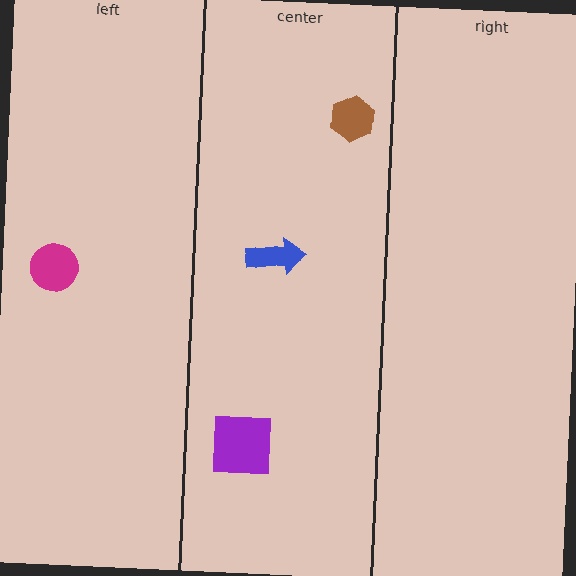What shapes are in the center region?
The brown hexagon, the blue arrow, the purple square.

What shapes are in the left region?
The magenta circle.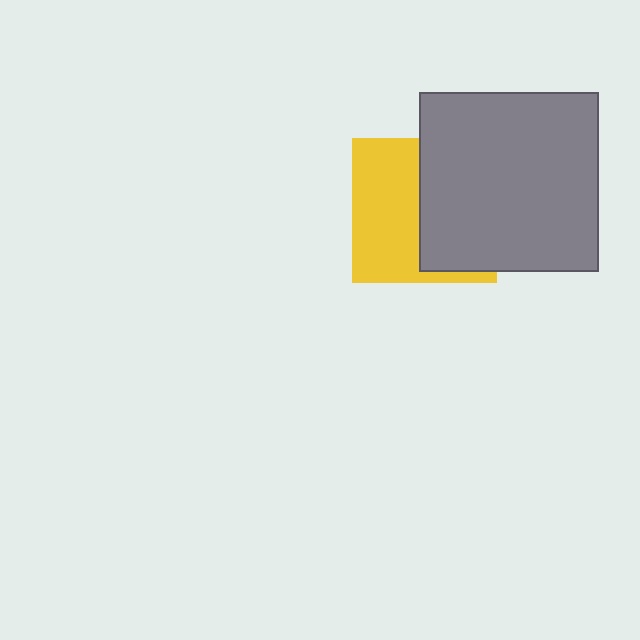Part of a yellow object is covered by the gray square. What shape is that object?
It is a square.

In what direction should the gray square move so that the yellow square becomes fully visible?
The gray square should move right. That is the shortest direction to clear the overlap and leave the yellow square fully visible.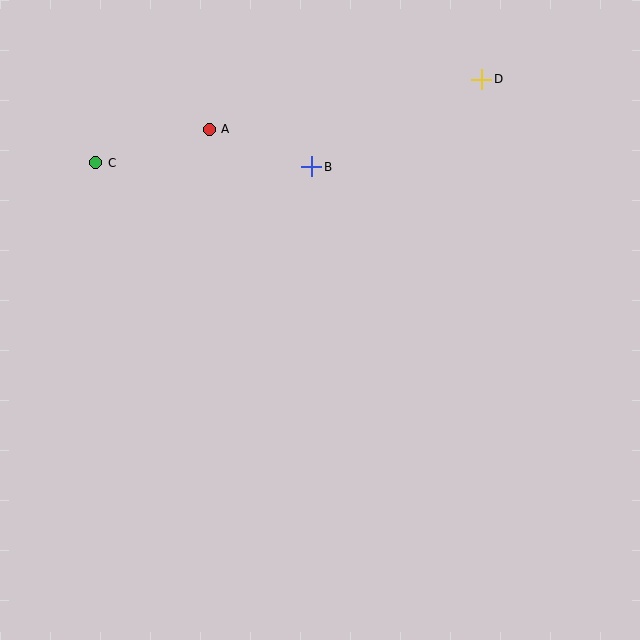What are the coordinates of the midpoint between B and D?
The midpoint between B and D is at (397, 123).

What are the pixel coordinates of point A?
Point A is at (209, 129).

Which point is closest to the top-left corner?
Point C is closest to the top-left corner.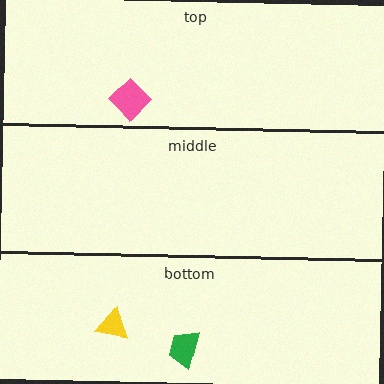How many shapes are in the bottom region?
2.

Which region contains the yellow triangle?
The bottom region.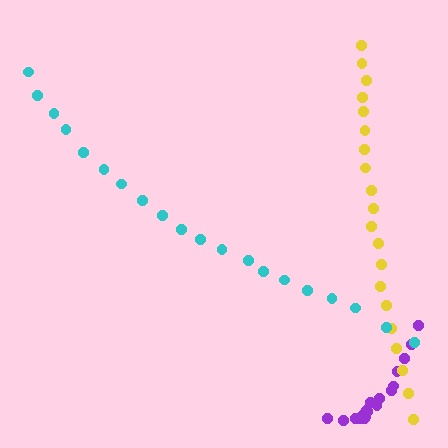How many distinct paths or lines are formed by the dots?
There are 3 distinct paths.